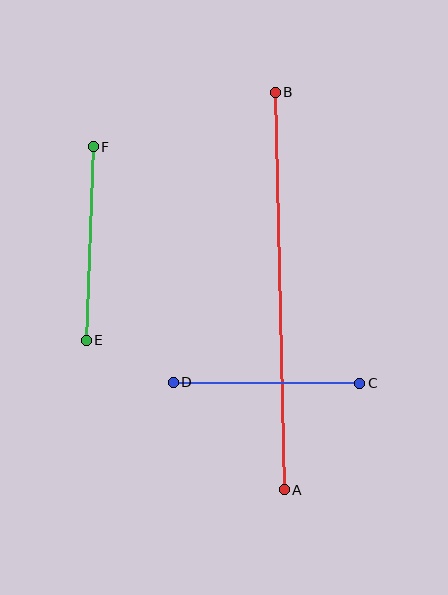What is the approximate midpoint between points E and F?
The midpoint is at approximately (90, 244) pixels.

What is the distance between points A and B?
The distance is approximately 397 pixels.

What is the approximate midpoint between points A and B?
The midpoint is at approximately (280, 291) pixels.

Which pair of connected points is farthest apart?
Points A and B are farthest apart.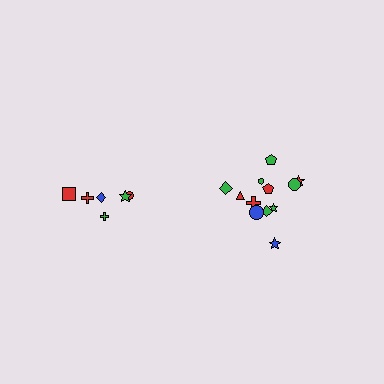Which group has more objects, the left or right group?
The right group.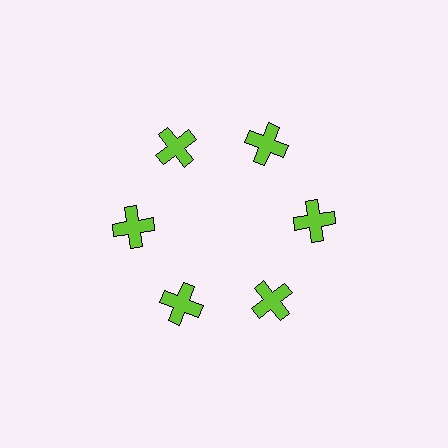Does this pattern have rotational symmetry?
Yes, this pattern has 6-fold rotational symmetry. It looks the same after rotating 60 degrees around the center.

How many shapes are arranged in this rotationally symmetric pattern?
There are 6 shapes, arranged in 6 groups of 1.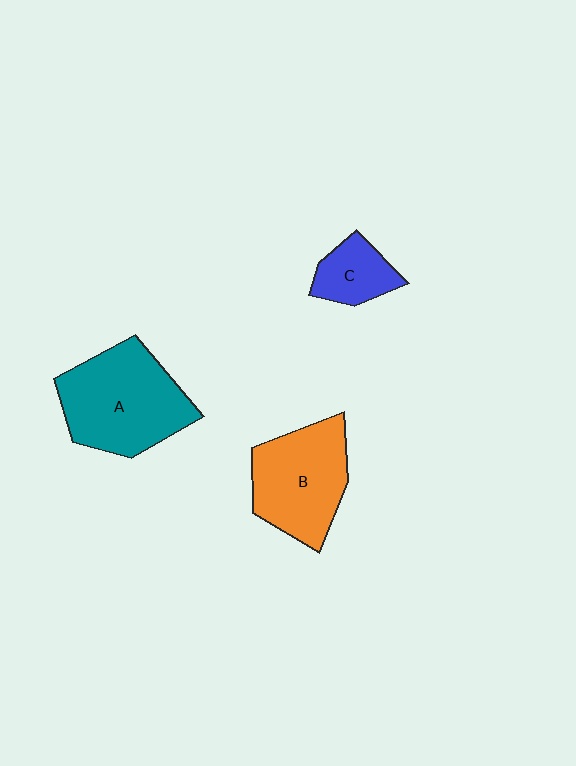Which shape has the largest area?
Shape A (teal).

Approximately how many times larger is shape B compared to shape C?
Approximately 2.2 times.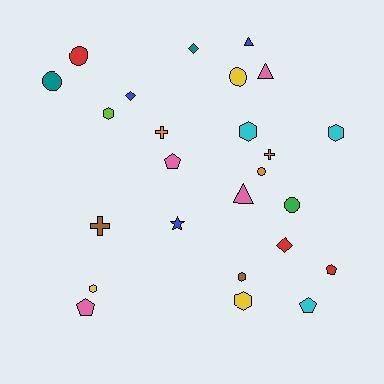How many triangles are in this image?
There are 3 triangles.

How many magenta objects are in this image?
There are no magenta objects.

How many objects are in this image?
There are 25 objects.